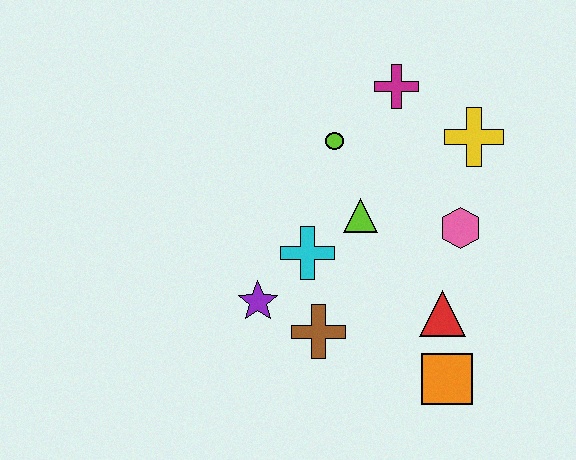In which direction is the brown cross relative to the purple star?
The brown cross is to the right of the purple star.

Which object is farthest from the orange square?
The magenta cross is farthest from the orange square.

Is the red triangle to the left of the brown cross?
No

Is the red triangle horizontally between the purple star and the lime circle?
No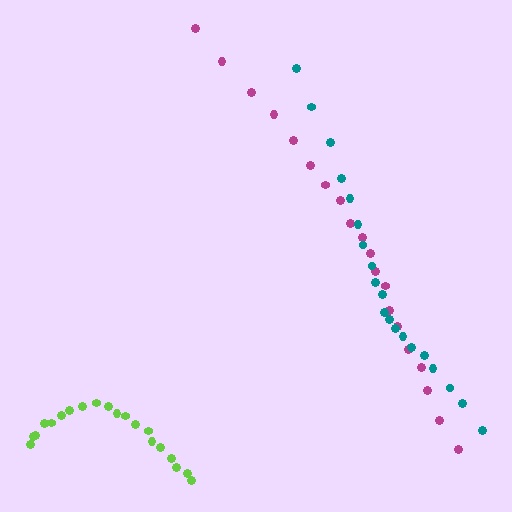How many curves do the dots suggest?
There are 3 distinct paths.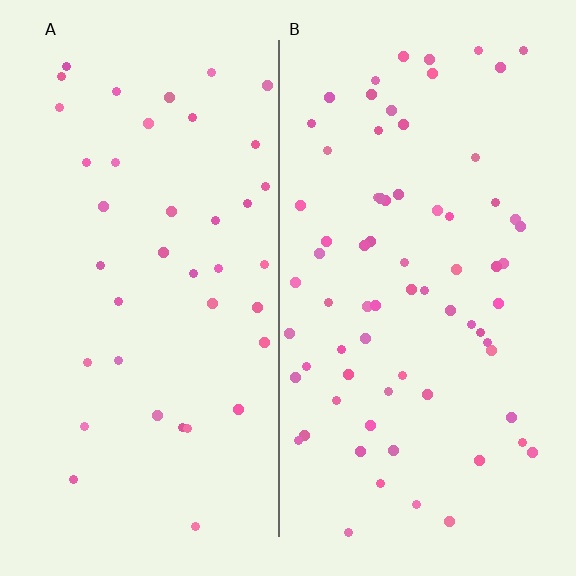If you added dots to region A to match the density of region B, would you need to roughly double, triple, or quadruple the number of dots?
Approximately double.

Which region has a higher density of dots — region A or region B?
B (the right).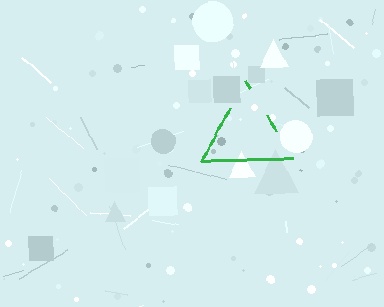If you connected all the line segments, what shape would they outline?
They would outline a triangle.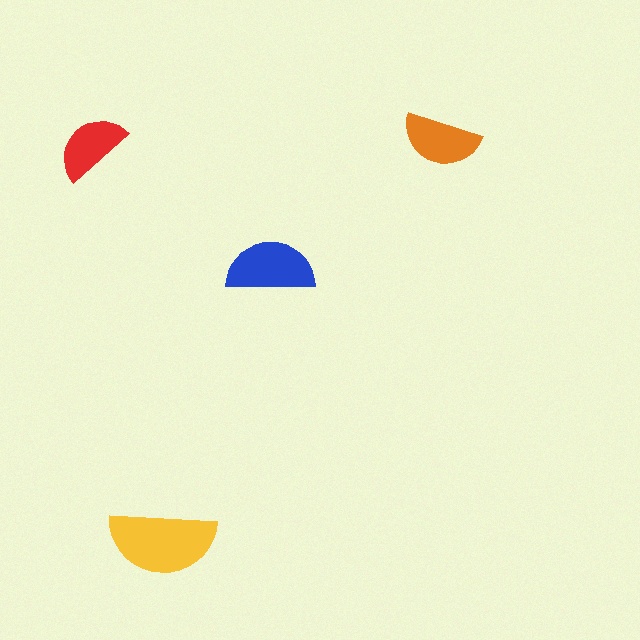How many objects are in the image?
There are 4 objects in the image.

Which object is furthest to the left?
The red semicircle is leftmost.